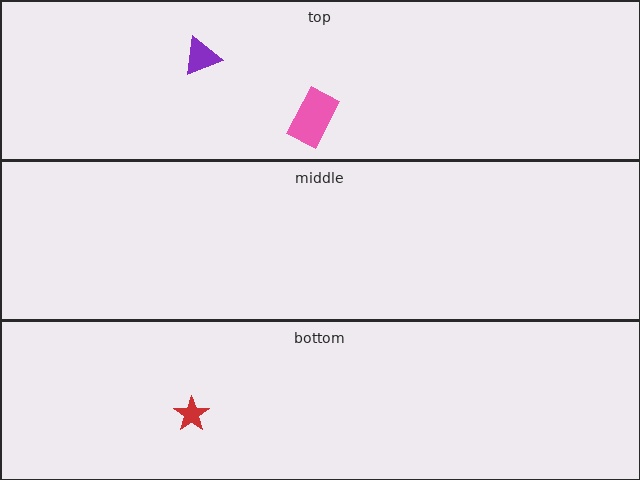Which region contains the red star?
The bottom region.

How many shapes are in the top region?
2.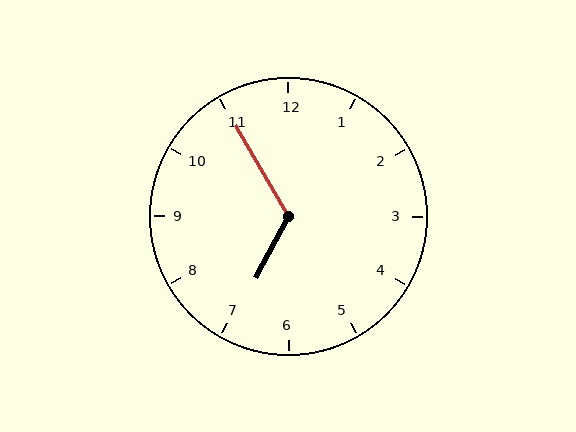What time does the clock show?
6:55.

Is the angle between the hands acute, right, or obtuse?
It is obtuse.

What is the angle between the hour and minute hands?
Approximately 122 degrees.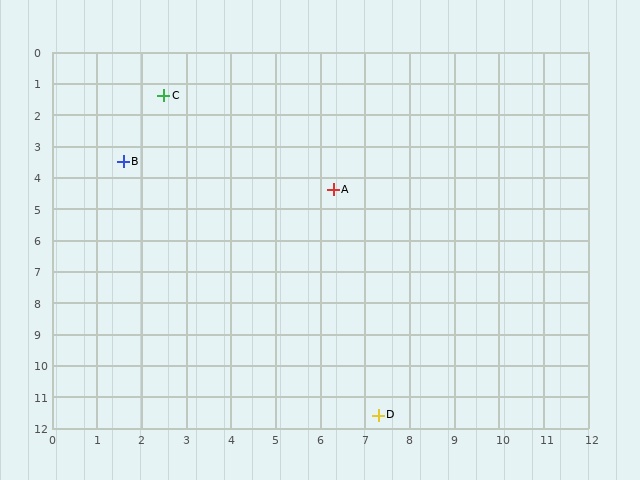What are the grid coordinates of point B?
Point B is at approximately (1.6, 3.5).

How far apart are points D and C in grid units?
Points D and C are about 11.3 grid units apart.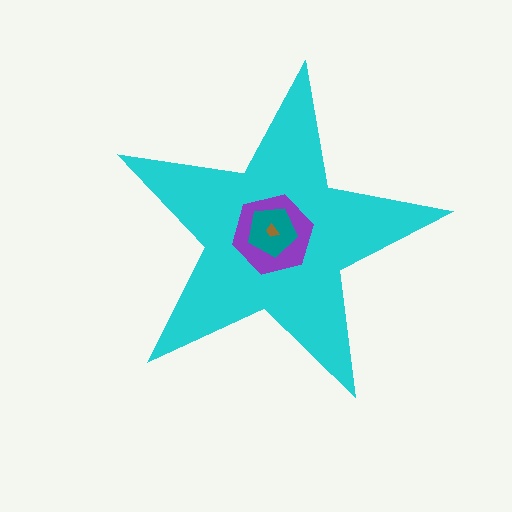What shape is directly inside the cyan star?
The purple hexagon.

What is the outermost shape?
The cyan star.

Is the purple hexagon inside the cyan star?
Yes.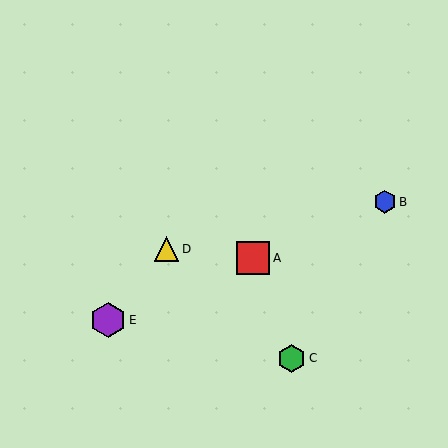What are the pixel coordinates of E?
Object E is at (108, 320).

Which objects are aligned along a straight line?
Objects A, B, E are aligned along a straight line.